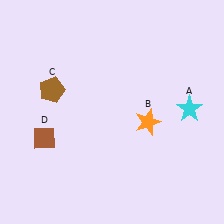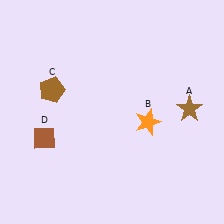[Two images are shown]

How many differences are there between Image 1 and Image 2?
There is 1 difference between the two images.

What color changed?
The star (A) changed from cyan in Image 1 to brown in Image 2.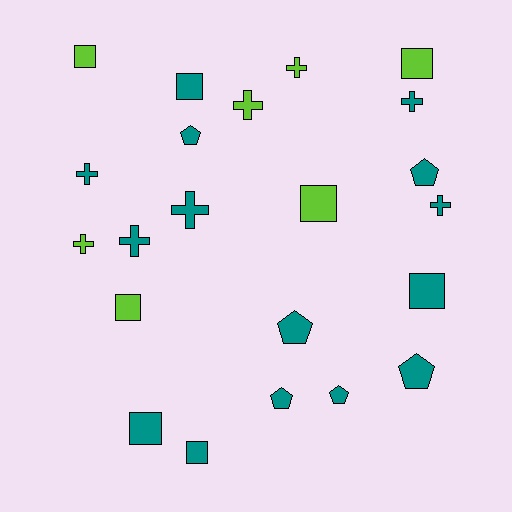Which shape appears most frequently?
Square, with 8 objects.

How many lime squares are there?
There are 4 lime squares.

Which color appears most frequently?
Teal, with 15 objects.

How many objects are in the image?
There are 22 objects.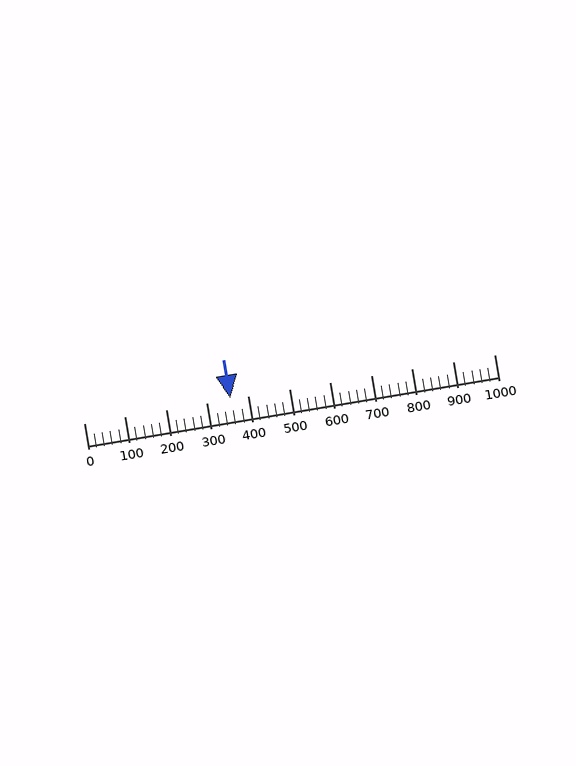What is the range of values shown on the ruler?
The ruler shows values from 0 to 1000.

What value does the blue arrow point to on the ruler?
The blue arrow points to approximately 357.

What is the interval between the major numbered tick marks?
The major tick marks are spaced 100 units apart.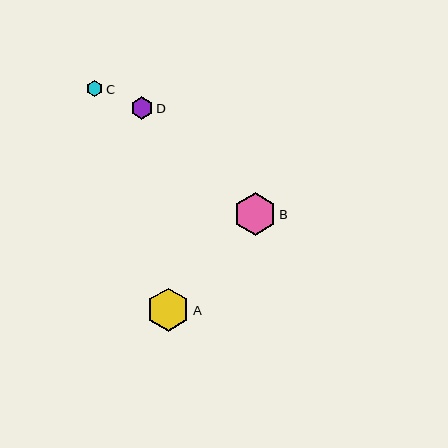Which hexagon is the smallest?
Hexagon C is the smallest with a size of approximately 16 pixels.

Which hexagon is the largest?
Hexagon A is the largest with a size of approximately 43 pixels.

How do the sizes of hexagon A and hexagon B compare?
Hexagon A and hexagon B are approximately the same size.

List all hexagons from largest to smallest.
From largest to smallest: A, B, D, C.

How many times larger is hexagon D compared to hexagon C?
Hexagon D is approximately 1.4 times the size of hexagon C.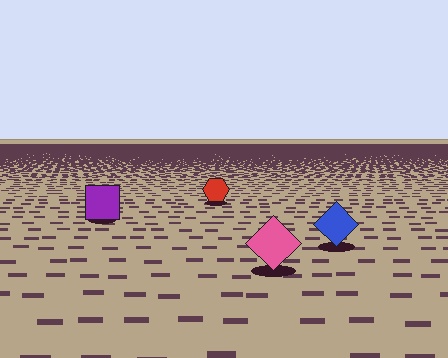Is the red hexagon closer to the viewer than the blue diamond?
No. The blue diamond is closer — you can tell from the texture gradient: the ground texture is coarser near it.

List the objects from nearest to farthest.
From nearest to farthest: the pink diamond, the blue diamond, the purple square, the red hexagon.